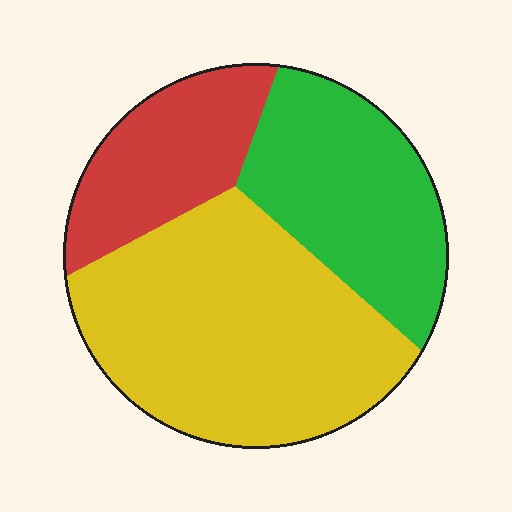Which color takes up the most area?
Yellow, at roughly 50%.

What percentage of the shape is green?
Green covers 30% of the shape.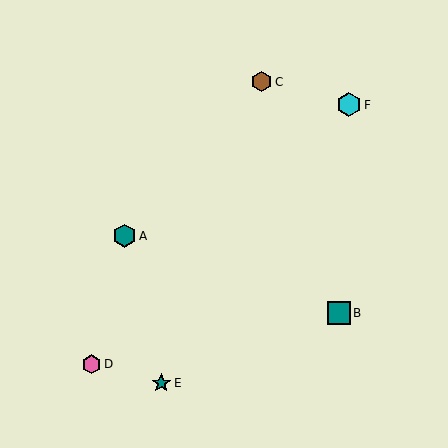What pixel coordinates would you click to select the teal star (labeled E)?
Click at (161, 383) to select the teal star E.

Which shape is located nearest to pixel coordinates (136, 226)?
The teal hexagon (labeled A) at (124, 236) is nearest to that location.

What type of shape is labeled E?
Shape E is a teal star.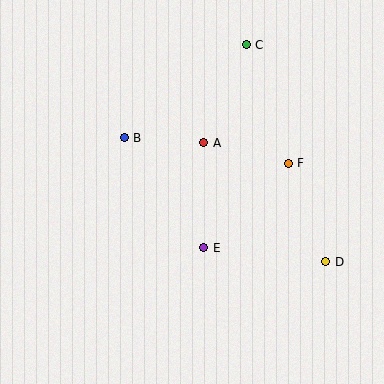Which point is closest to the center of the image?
Point A at (204, 143) is closest to the center.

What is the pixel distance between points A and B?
The distance between A and B is 79 pixels.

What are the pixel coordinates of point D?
Point D is at (326, 262).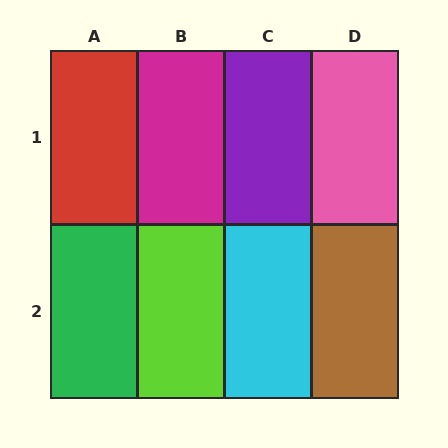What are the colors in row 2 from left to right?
Green, lime, cyan, brown.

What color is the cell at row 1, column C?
Purple.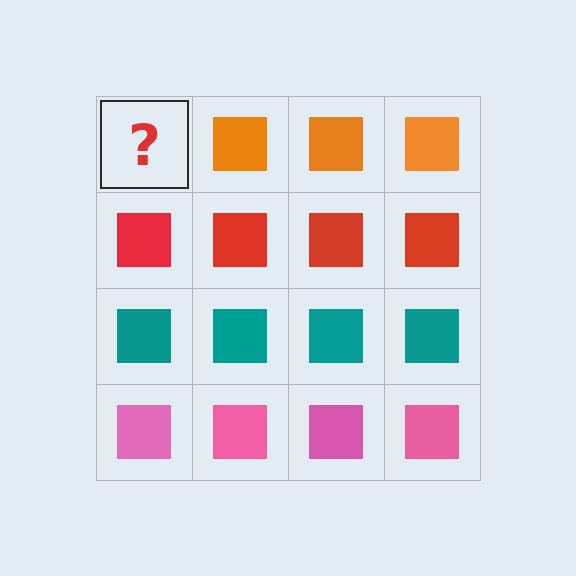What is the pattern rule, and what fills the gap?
The rule is that each row has a consistent color. The gap should be filled with an orange square.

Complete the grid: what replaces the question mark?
The question mark should be replaced with an orange square.